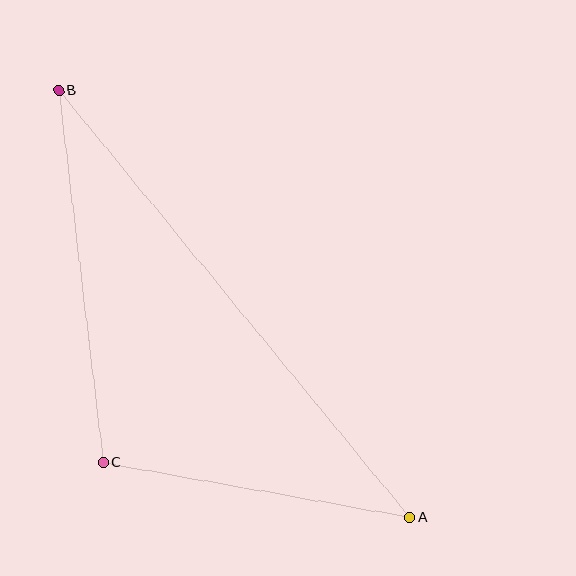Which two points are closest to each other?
Points A and C are closest to each other.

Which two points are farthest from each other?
Points A and B are farthest from each other.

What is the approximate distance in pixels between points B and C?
The distance between B and C is approximately 375 pixels.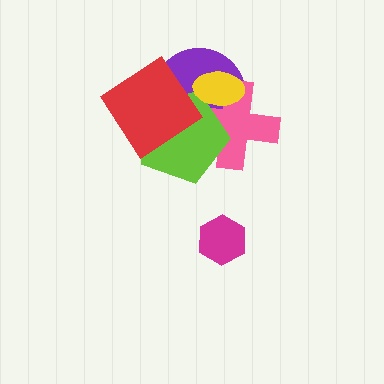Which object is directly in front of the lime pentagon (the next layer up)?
The red diamond is directly in front of the lime pentagon.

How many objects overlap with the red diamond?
2 objects overlap with the red diamond.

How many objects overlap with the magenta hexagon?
0 objects overlap with the magenta hexagon.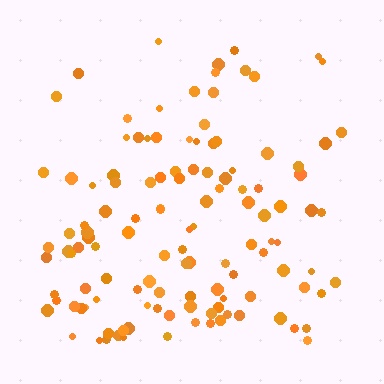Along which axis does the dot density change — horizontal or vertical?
Vertical.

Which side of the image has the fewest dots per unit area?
The top.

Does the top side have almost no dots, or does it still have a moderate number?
Still a moderate number, just noticeably fewer than the bottom.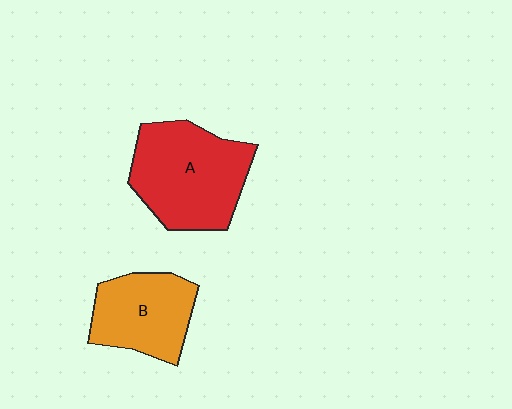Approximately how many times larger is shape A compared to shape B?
Approximately 1.4 times.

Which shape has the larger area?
Shape A (red).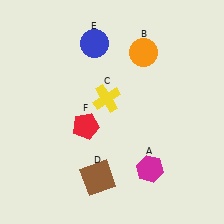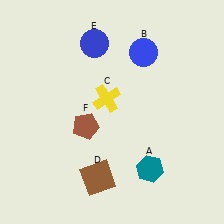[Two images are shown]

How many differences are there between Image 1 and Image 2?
There are 3 differences between the two images.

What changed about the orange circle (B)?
In Image 1, B is orange. In Image 2, it changed to blue.